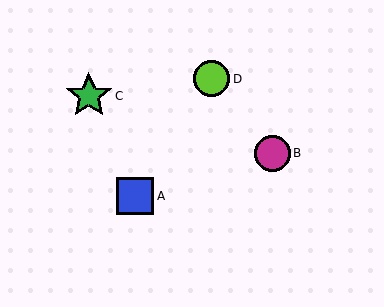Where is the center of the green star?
The center of the green star is at (89, 96).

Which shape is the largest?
The green star (labeled C) is the largest.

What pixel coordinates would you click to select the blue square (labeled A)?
Click at (135, 196) to select the blue square A.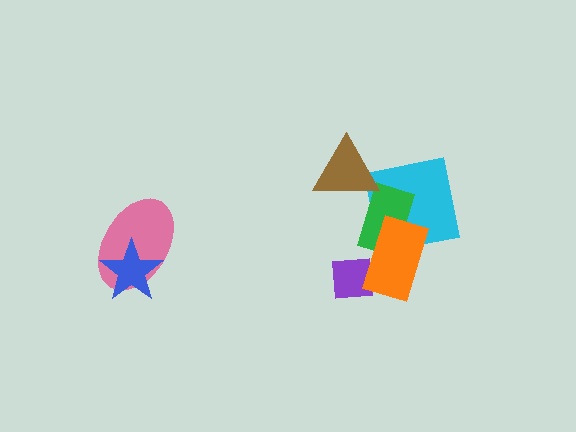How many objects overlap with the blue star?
1 object overlaps with the blue star.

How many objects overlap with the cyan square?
2 objects overlap with the cyan square.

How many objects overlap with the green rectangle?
3 objects overlap with the green rectangle.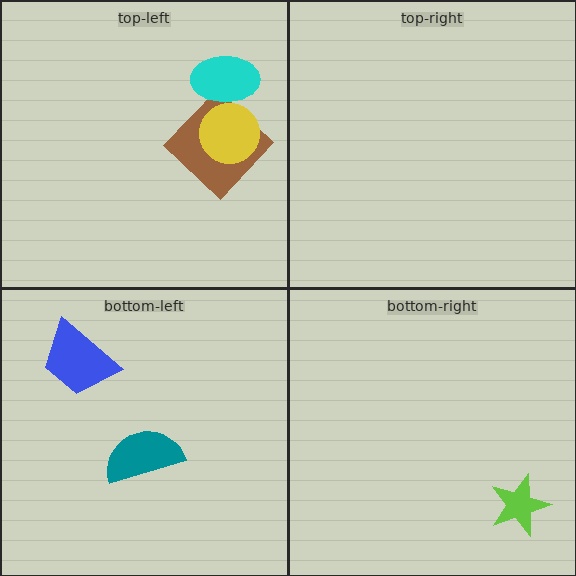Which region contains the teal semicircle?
The bottom-left region.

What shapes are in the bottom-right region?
The lime star.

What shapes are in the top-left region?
The brown diamond, the cyan ellipse, the yellow circle.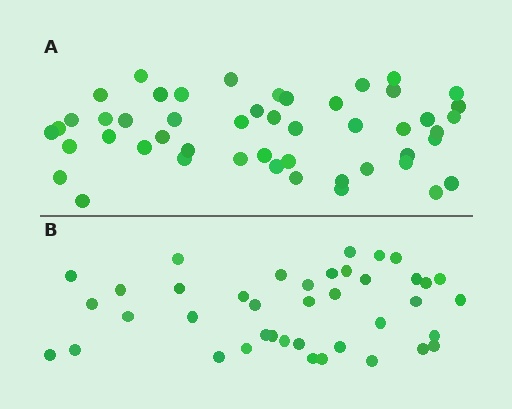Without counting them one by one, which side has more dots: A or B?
Region A (the top region) has more dots.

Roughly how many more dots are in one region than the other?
Region A has roughly 8 or so more dots than region B.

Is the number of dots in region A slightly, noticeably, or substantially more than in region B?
Region A has only slightly more — the two regions are fairly close. The ratio is roughly 1.2 to 1.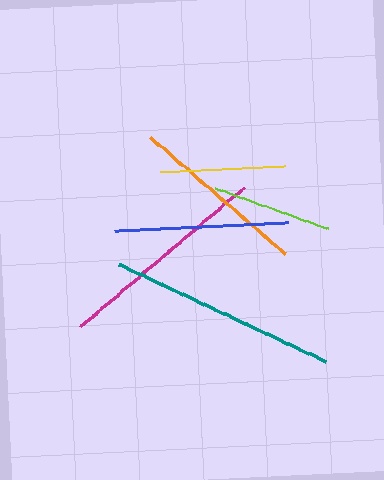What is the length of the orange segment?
The orange segment is approximately 179 pixels long.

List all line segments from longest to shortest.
From longest to shortest: teal, magenta, orange, blue, yellow, lime.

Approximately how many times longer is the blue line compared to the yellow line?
The blue line is approximately 1.4 times the length of the yellow line.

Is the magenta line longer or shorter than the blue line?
The magenta line is longer than the blue line.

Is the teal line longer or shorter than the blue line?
The teal line is longer than the blue line.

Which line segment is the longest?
The teal line is the longest at approximately 228 pixels.